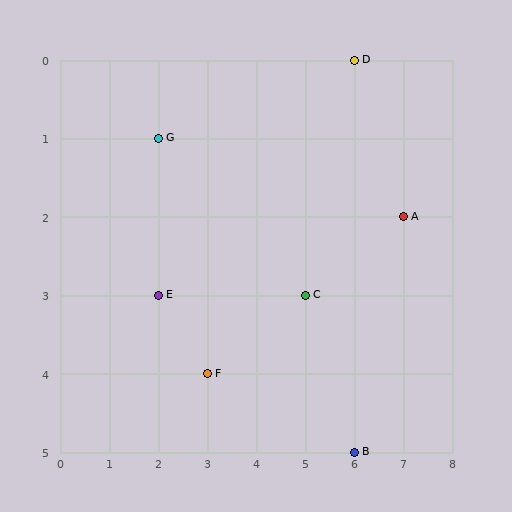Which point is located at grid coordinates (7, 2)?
Point A is at (7, 2).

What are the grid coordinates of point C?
Point C is at grid coordinates (5, 3).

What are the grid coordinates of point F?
Point F is at grid coordinates (3, 4).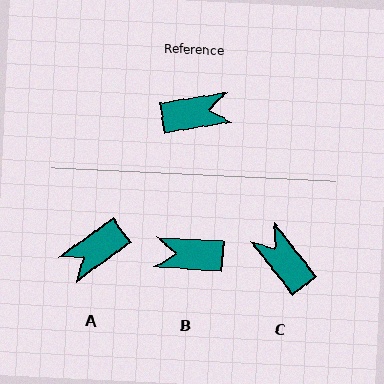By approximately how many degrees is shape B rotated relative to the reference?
Approximately 167 degrees counter-clockwise.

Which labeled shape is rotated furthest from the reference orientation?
B, about 167 degrees away.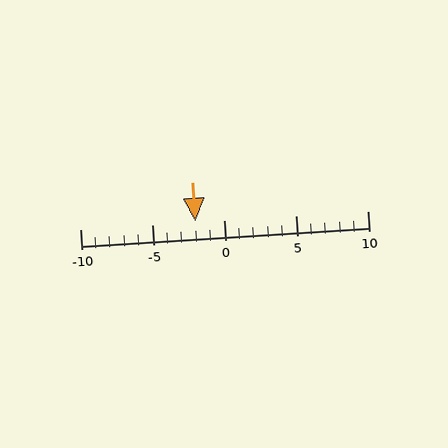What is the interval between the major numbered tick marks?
The major tick marks are spaced 5 units apart.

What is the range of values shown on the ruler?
The ruler shows values from -10 to 10.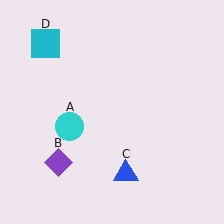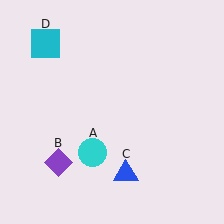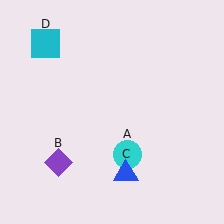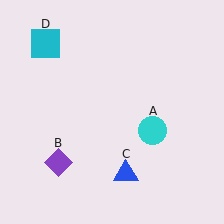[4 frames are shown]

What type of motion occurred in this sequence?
The cyan circle (object A) rotated counterclockwise around the center of the scene.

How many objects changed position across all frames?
1 object changed position: cyan circle (object A).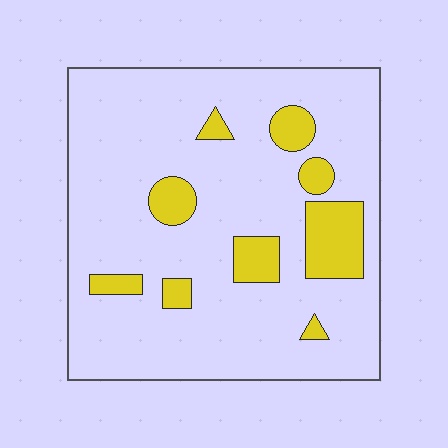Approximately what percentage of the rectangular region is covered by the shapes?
Approximately 15%.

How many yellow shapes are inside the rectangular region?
9.